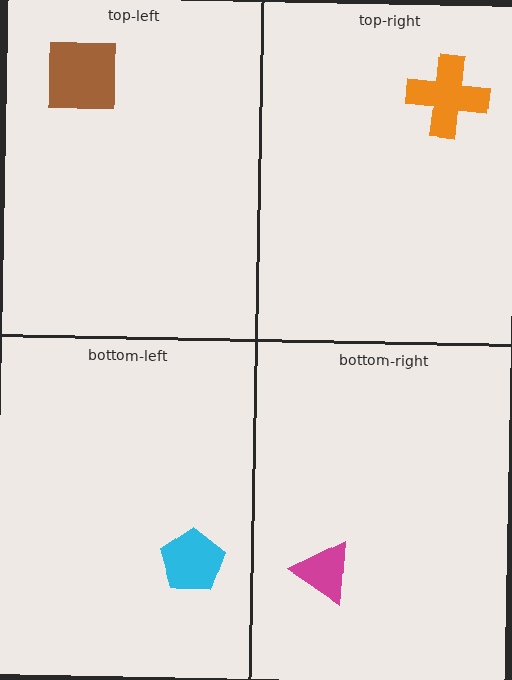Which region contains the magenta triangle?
The bottom-right region.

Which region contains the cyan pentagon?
The bottom-left region.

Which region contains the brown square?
The top-left region.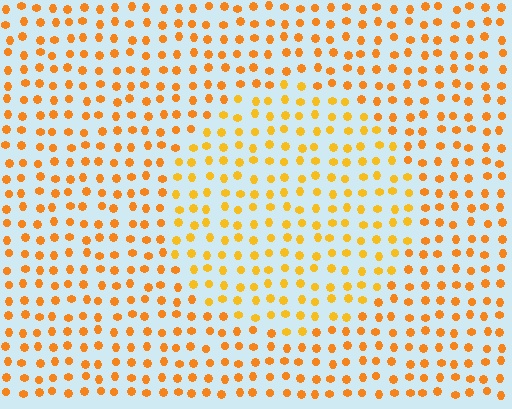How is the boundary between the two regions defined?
The boundary is defined purely by a slight shift in hue (about 16 degrees). Spacing, size, and orientation are identical on both sides.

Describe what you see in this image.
The image is filled with small orange elements in a uniform arrangement. A circle-shaped region is visible where the elements are tinted to a slightly different hue, forming a subtle color boundary.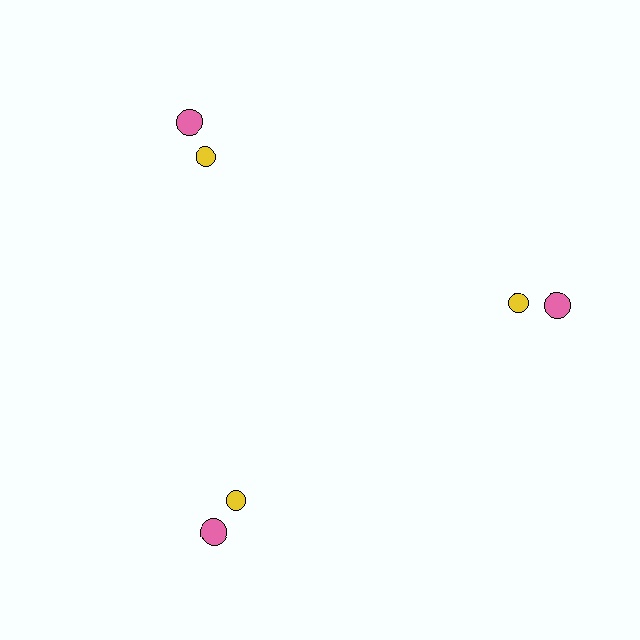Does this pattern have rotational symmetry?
Yes, this pattern has 3-fold rotational symmetry. It looks the same after rotating 120 degrees around the center.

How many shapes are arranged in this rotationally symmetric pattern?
There are 6 shapes, arranged in 3 groups of 2.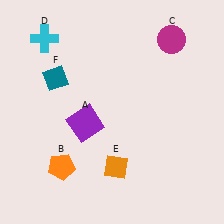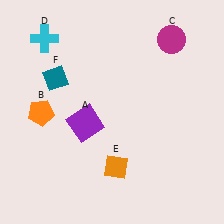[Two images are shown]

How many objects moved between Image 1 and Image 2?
1 object moved between the two images.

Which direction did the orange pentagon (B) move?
The orange pentagon (B) moved up.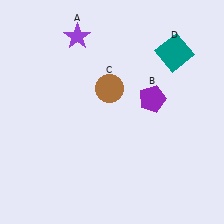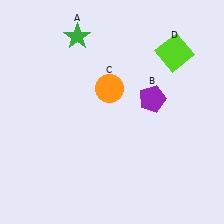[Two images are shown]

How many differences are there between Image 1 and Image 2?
There are 3 differences between the two images.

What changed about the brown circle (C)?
In Image 1, C is brown. In Image 2, it changed to orange.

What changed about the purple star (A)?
In Image 1, A is purple. In Image 2, it changed to green.